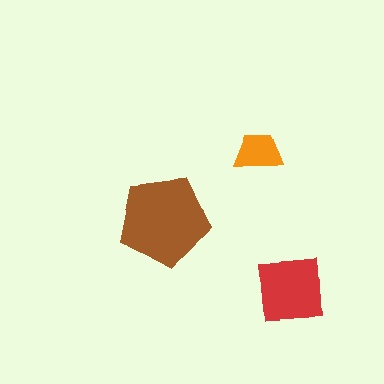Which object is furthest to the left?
The brown pentagon is leftmost.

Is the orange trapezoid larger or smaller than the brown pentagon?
Smaller.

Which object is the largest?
The brown pentagon.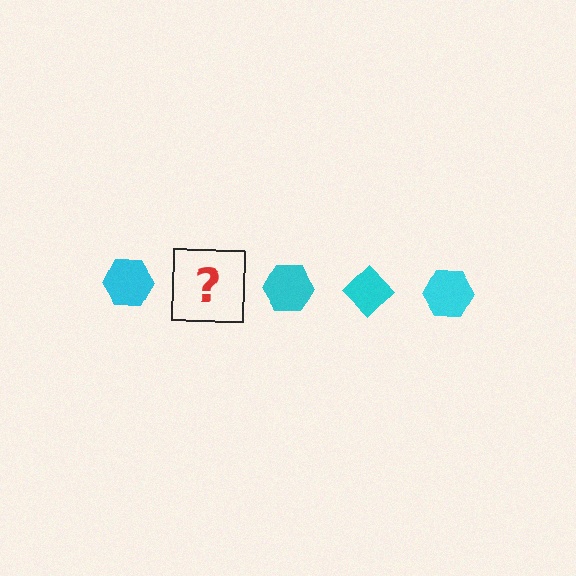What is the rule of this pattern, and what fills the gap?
The rule is that the pattern cycles through hexagon, diamond shapes in cyan. The gap should be filled with a cyan diamond.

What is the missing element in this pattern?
The missing element is a cyan diamond.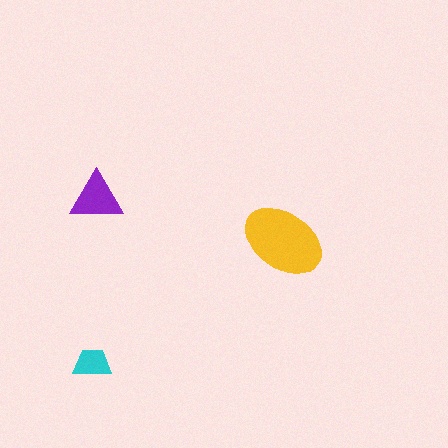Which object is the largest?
The yellow ellipse.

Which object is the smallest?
The cyan trapezoid.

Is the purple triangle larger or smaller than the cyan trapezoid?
Larger.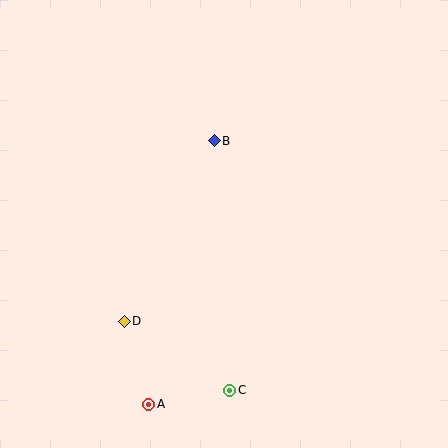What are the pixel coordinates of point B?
Point B is at (214, 141).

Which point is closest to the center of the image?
Point B at (214, 141) is closest to the center.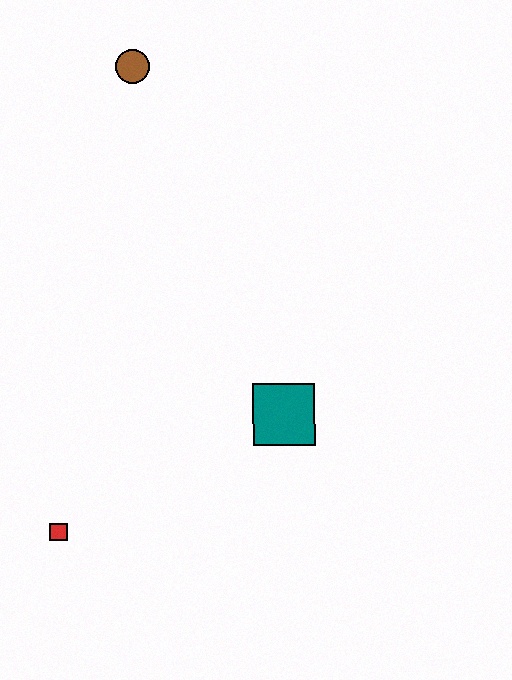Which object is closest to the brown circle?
The teal square is closest to the brown circle.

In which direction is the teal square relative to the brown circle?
The teal square is below the brown circle.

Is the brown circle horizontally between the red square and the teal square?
Yes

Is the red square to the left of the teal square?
Yes